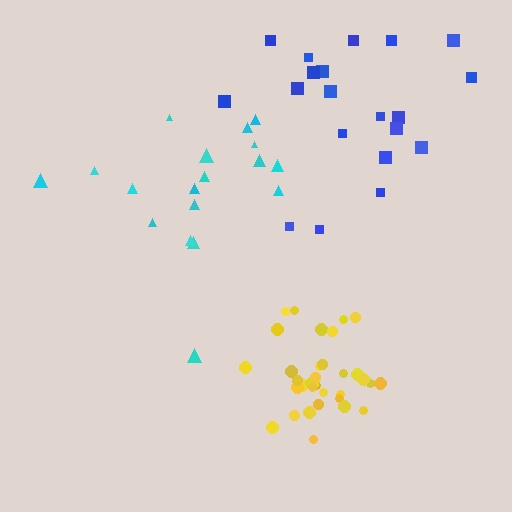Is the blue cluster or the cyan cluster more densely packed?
Blue.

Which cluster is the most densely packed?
Yellow.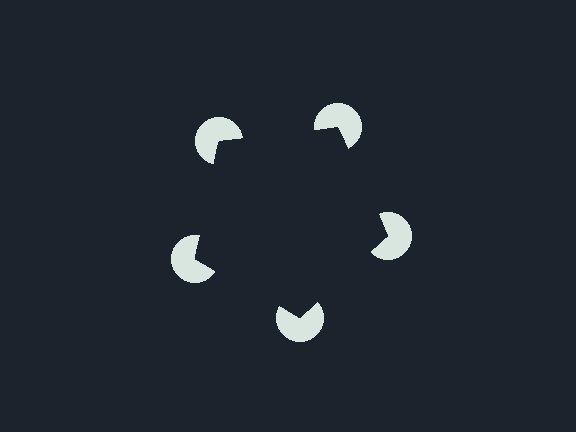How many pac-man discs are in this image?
There are 5 — one at each vertex of the illusory pentagon.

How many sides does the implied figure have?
5 sides.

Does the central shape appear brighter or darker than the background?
It typically appears slightly darker than the background, even though no actual brightness change is drawn.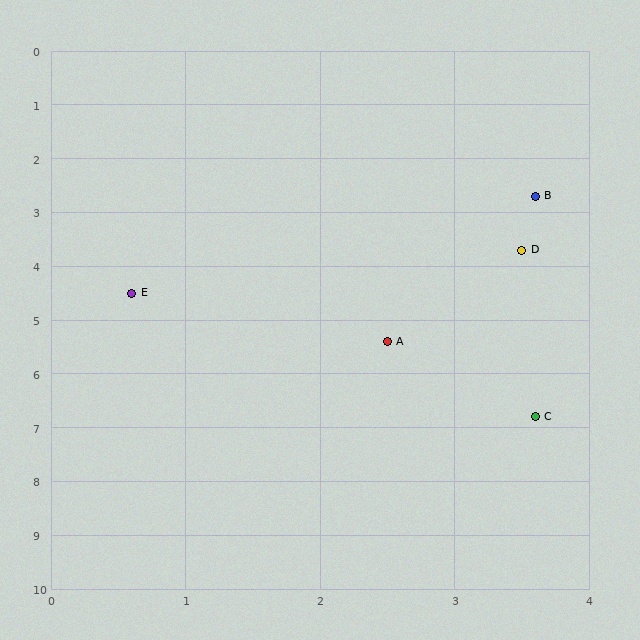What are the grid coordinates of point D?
Point D is at approximately (3.5, 3.7).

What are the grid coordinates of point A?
Point A is at approximately (2.5, 5.4).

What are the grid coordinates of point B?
Point B is at approximately (3.6, 2.7).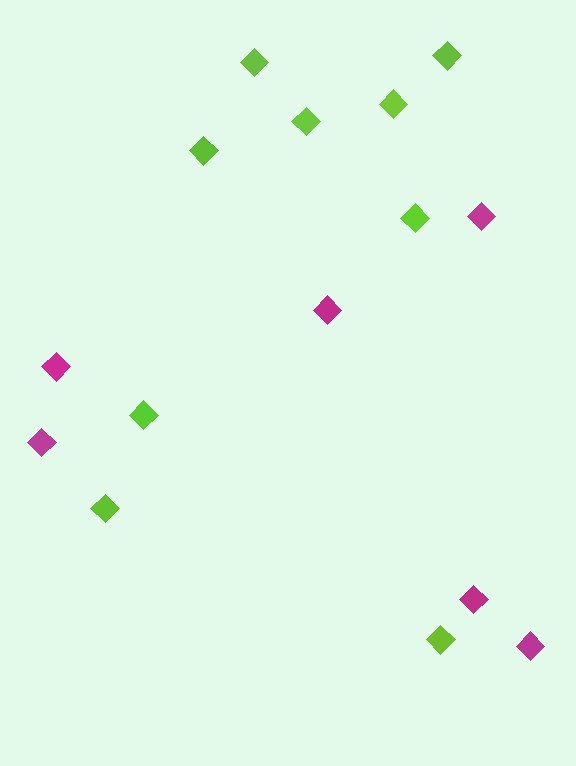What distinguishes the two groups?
There are 2 groups: one group of lime diamonds (9) and one group of magenta diamonds (6).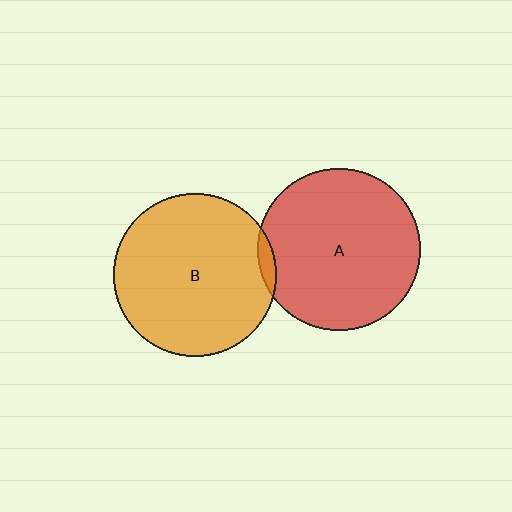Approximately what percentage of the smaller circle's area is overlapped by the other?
Approximately 5%.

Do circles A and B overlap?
Yes.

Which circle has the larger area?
Circle B (orange).